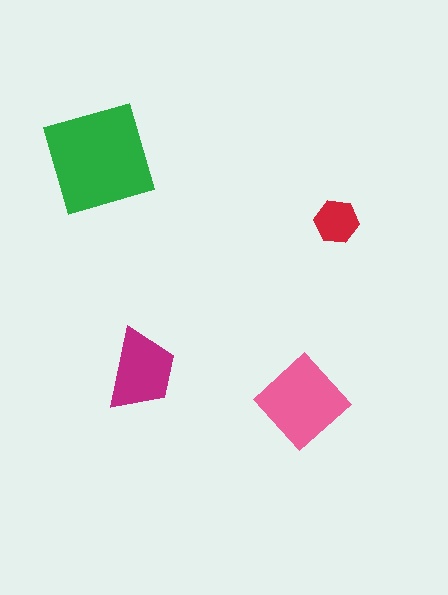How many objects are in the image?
There are 4 objects in the image.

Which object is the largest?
The green square.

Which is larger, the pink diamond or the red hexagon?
The pink diamond.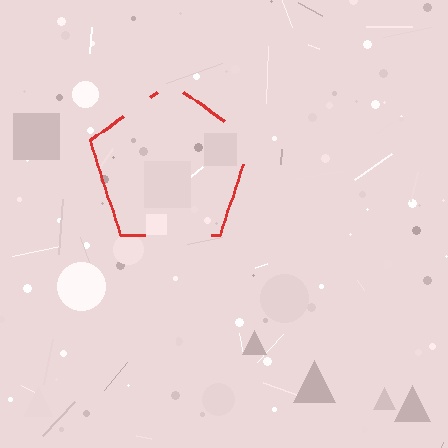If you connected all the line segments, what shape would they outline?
They would outline a pentagon.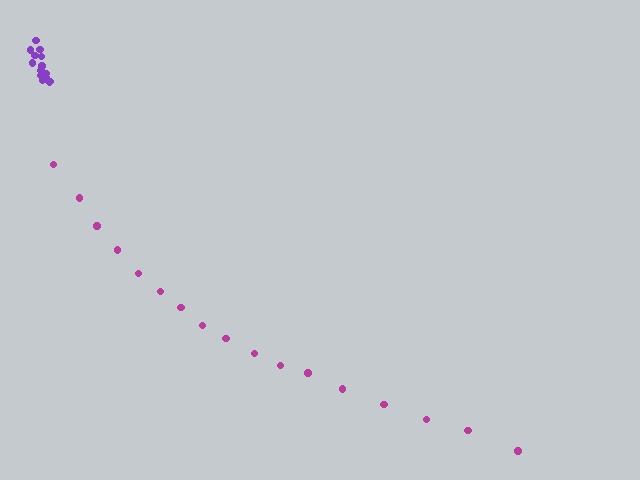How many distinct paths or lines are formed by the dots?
There are 2 distinct paths.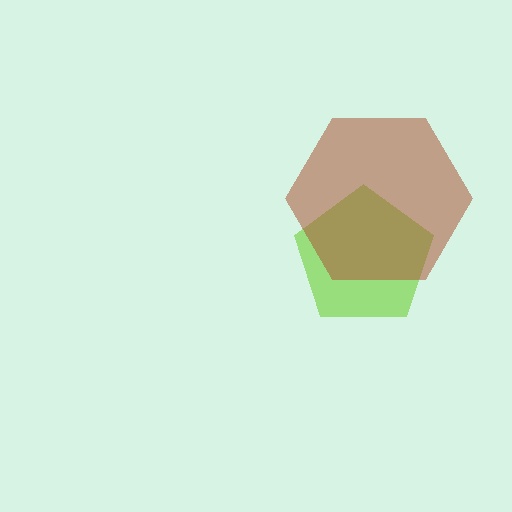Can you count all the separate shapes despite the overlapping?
Yes, there are 2 separate shapes.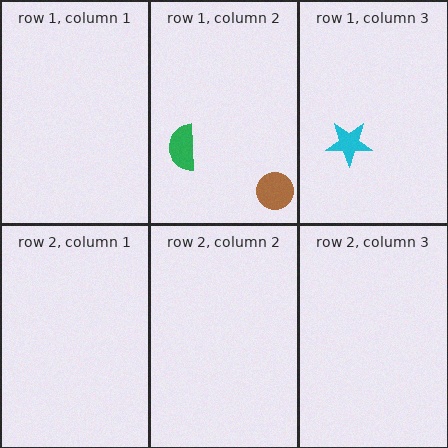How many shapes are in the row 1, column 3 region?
1.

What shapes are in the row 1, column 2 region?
The brown circle, the green semicircle.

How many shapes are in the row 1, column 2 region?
2.